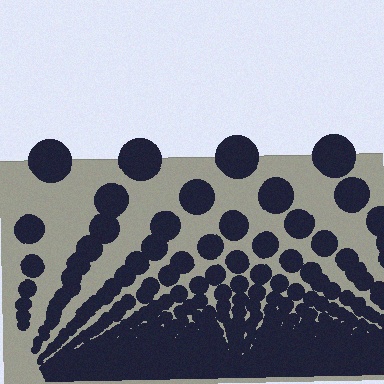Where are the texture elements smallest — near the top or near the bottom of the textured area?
Near the bottom.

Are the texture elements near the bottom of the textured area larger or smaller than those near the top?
Smaller. The gradient is inverted — elements near the bottom are smaller and denser.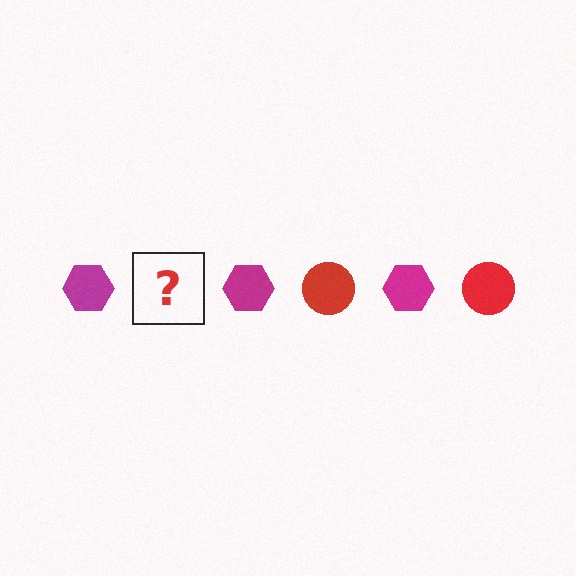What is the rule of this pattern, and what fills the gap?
The rule is that the pattern alternates between magenta hexagon and red circle. The gap should be filled with a red circle.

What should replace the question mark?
The question mark should be replaced with a red circle.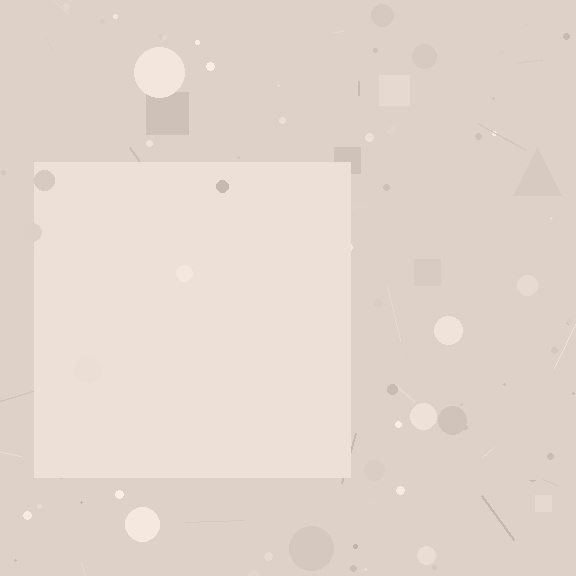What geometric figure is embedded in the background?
A square is embedded in the background.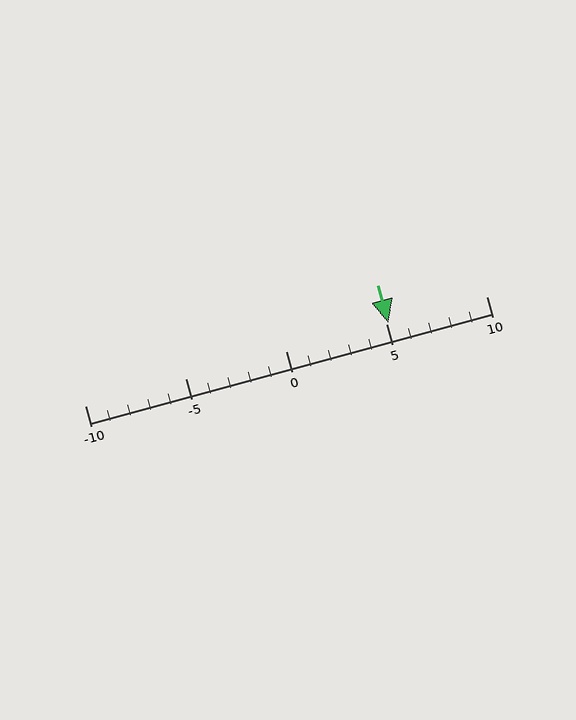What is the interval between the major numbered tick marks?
The major tick marks are spaced 5 units apart.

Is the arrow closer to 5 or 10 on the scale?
The arrow is closer to 5.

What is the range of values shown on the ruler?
The ruler shows values from -10 to 10.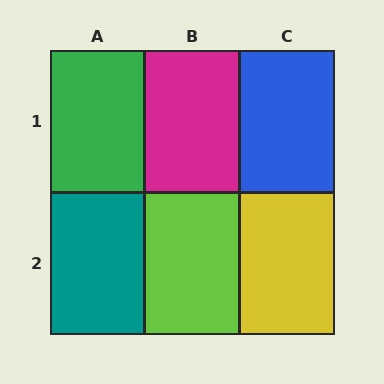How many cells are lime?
1 cell is lime.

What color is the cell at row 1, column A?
Green.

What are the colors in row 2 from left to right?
Teal, lime, yellow.